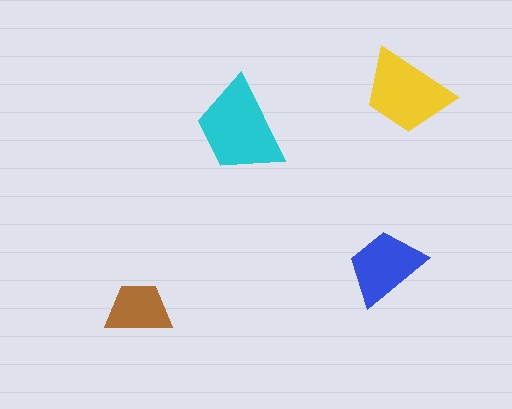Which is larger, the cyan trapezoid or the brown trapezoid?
The cyan one.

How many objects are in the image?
There are 4 objects in the image.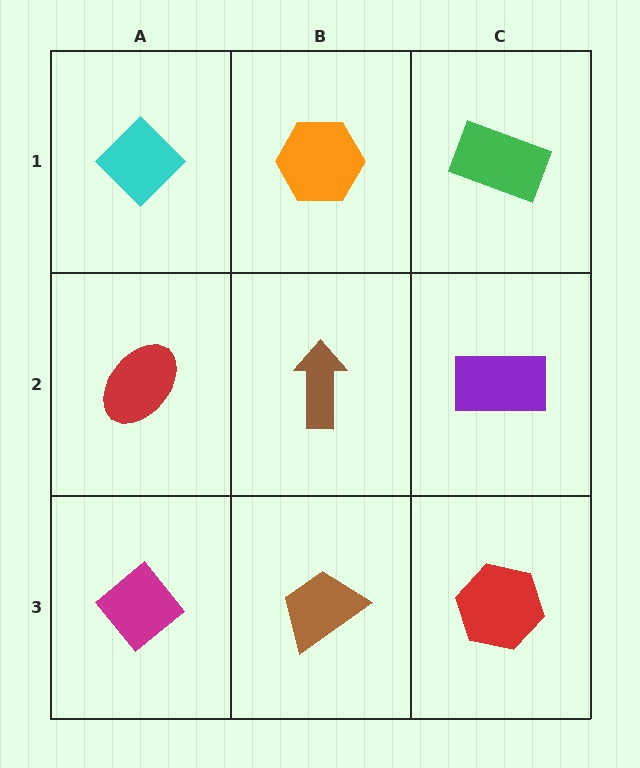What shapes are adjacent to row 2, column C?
A green rectangle (row 1, column C), a red hexagon (row 3, column C), a brown arrow (row 2, column B).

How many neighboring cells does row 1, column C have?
2.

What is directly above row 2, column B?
An orange hexagon.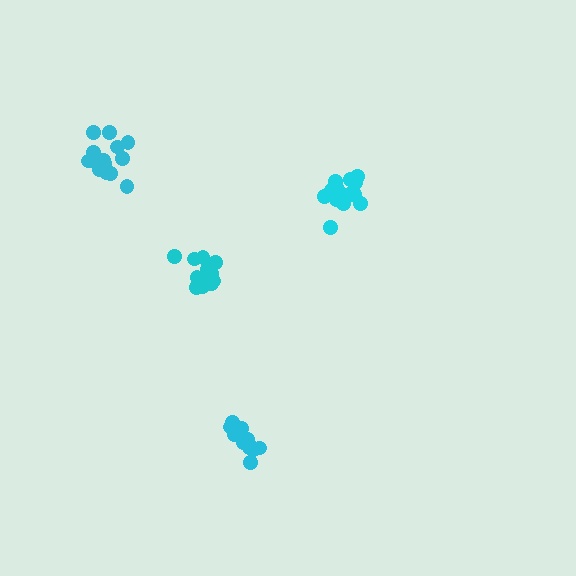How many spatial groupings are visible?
There are 4 spatial groupings.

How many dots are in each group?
Group 1: 14 dots, Group 2: 17 dots, Group 3: 12 dots, Group 4: 14 dots (57 total).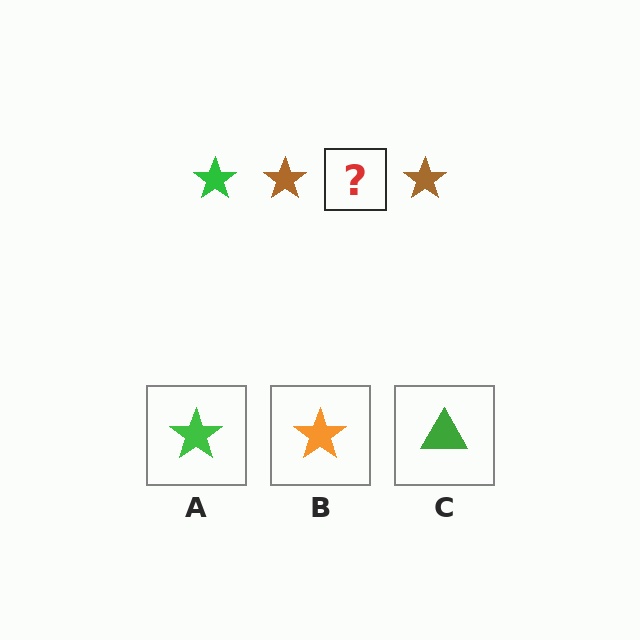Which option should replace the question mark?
Option A.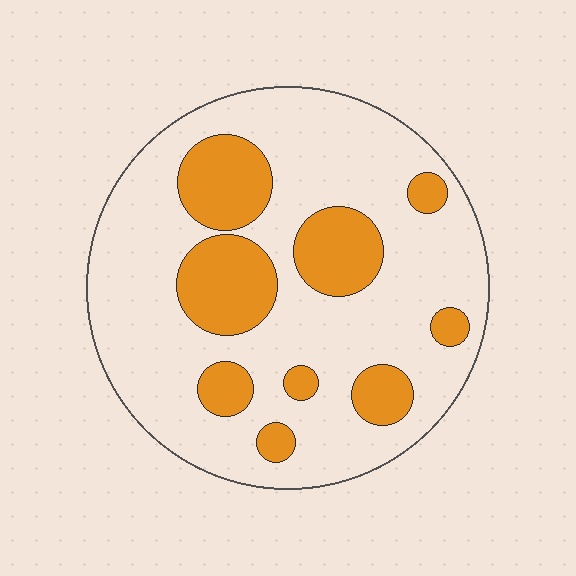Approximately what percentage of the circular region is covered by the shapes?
Approximately 25%.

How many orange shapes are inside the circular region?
9.